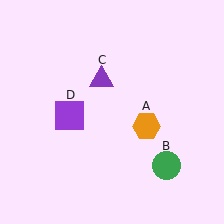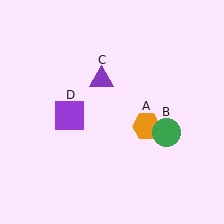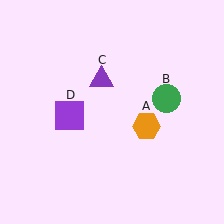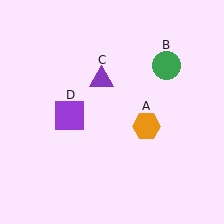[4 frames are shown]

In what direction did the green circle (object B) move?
The green circle (object B) moved up.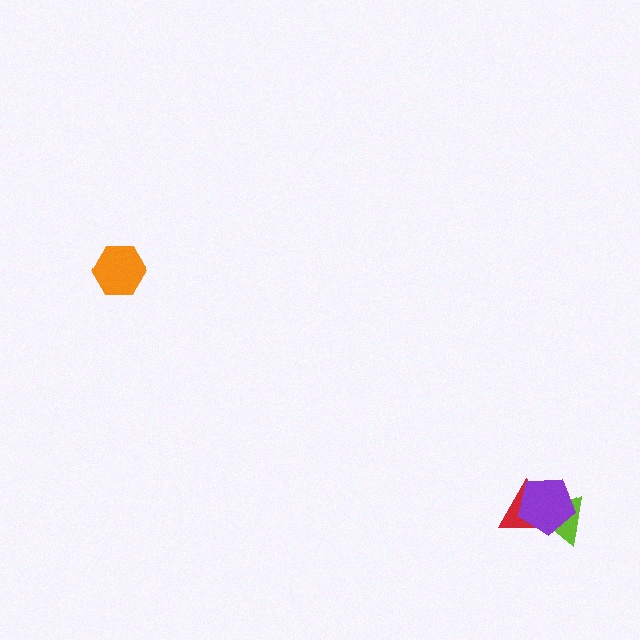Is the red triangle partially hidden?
Yes, it is partially covered by another shape.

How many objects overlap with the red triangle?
2 objects overlap with the red triangle.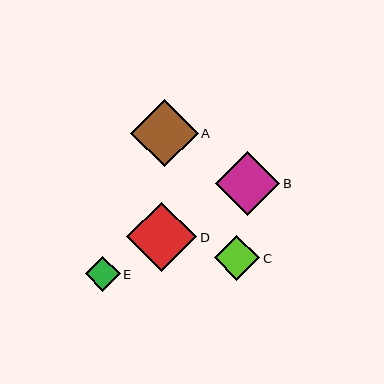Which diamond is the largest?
Diamond D is the largest with a size of approximately 70 pixels.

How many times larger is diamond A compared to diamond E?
Diamond A is approximately 1.9 times the size of diamond E.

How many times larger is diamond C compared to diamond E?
Diamond C is approximately 1.3 times the size of diamond E.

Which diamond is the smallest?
Diamond E is the smallest with a size of approximately 35 pixels.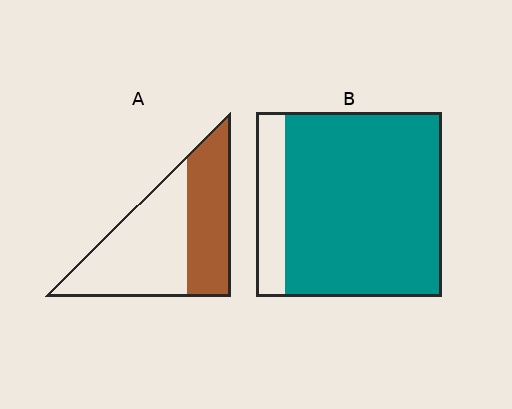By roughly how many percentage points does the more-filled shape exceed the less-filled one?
By roughly 45 percentage points (B over A).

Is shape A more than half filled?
No.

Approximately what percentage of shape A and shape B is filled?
A is approximately 40% and B is approximately 85%.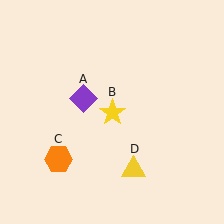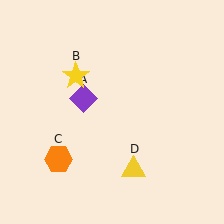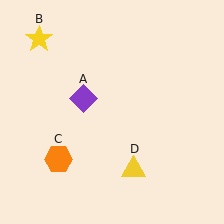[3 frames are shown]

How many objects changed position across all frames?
1 object changed position: yellow star (object B).